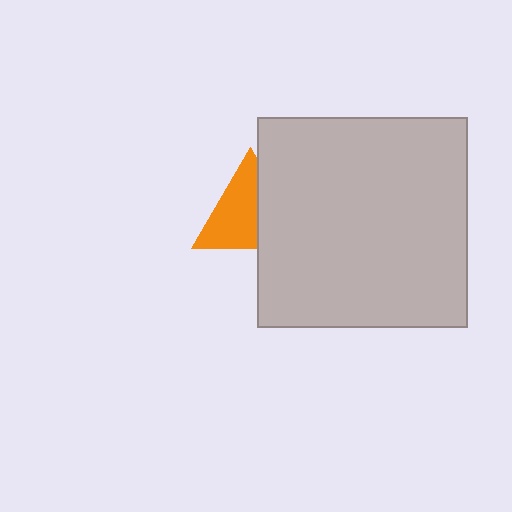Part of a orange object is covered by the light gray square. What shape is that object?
It is a triangle.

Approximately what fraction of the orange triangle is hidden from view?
Roughly 39% of the orange triangle is hidden behind the light gray square.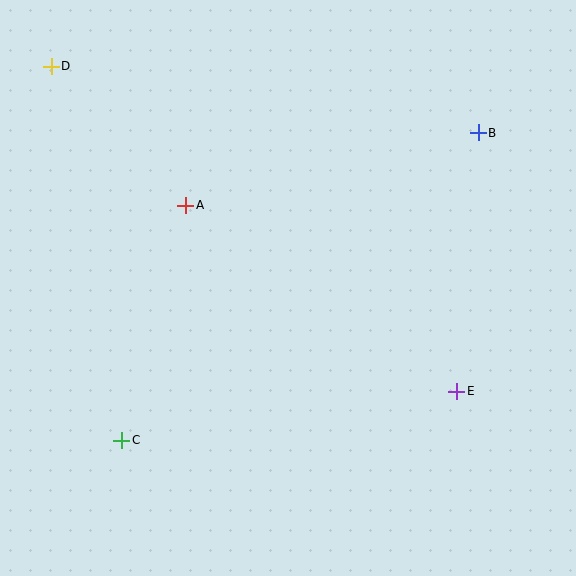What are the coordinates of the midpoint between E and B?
The midpoint between E and B is at (468, 262).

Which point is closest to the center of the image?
Point A at (186, 205) is closest to the center.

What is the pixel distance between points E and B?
The distance between E and B is 259 pixels.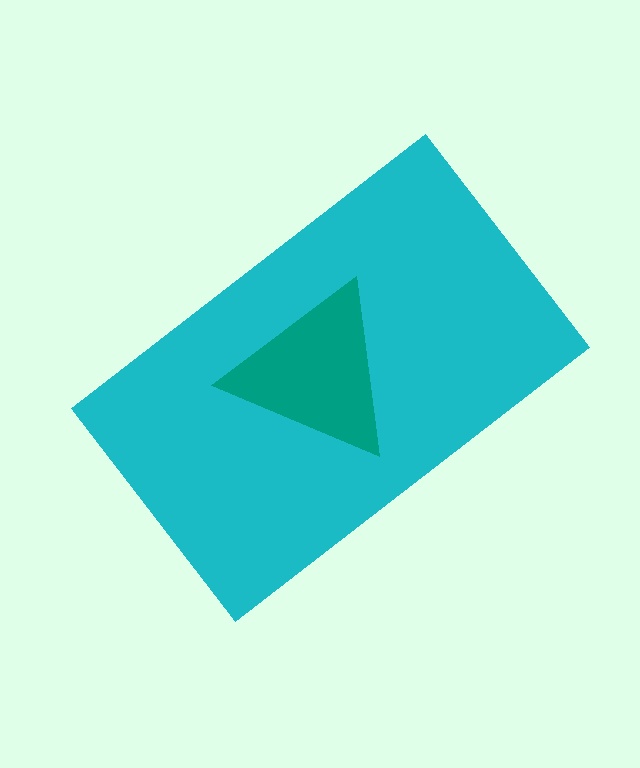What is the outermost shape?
The cyan rectangle.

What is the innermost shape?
The teal triangle.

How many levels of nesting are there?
2.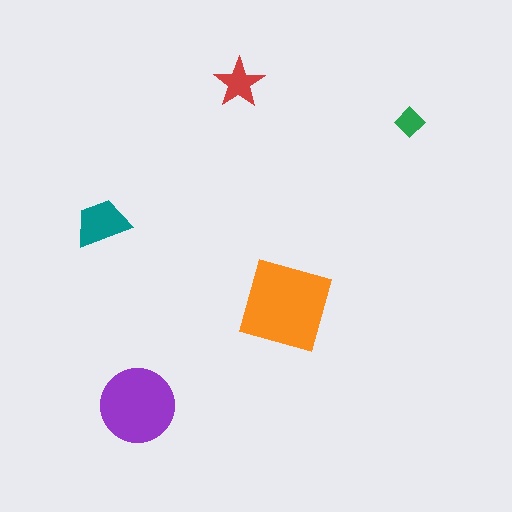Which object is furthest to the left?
The teal trapezoid is leftmost.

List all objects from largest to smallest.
The orange square, the purple circle, the teal trapezoid, the red star, the green diamond.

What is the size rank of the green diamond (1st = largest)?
5th.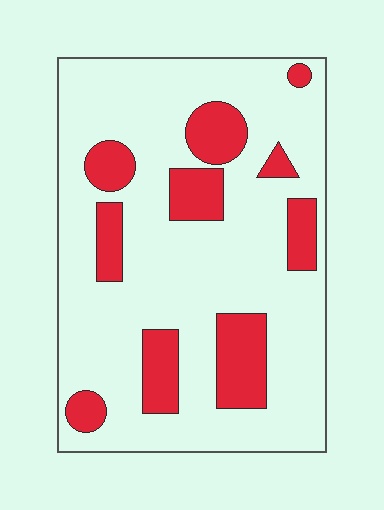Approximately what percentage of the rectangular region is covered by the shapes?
Approximately 20%.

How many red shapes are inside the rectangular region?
10.